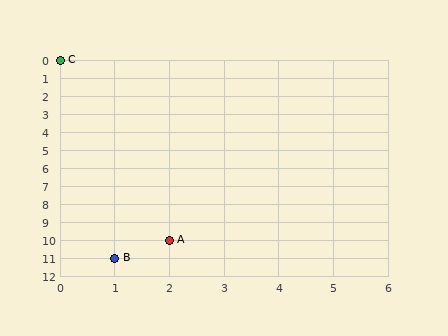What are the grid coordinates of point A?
Point A is at grid coordinates (2, 10).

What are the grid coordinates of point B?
Point B is at grid coordinates (1, 11).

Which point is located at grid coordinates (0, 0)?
Point C is at (0, 0).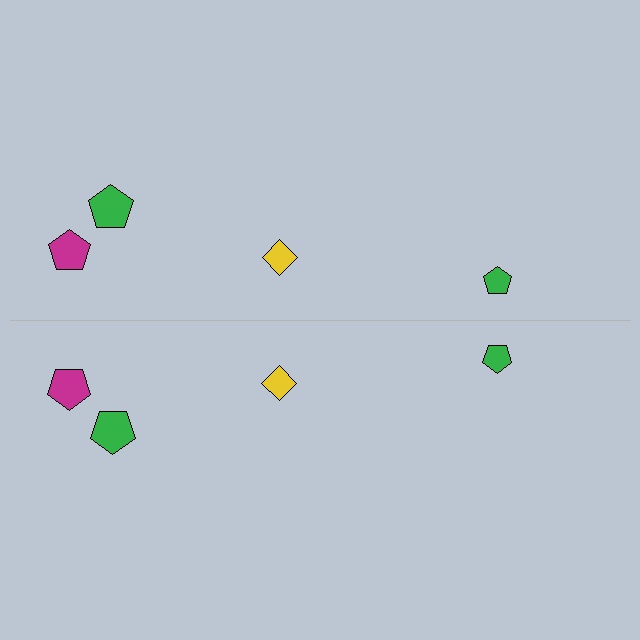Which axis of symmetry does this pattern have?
The pattern has a horizontal axis of symmetry running through the center of the image.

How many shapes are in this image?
There are 8 shapes in this image.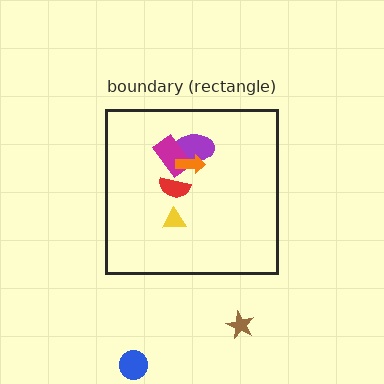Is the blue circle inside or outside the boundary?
Outside.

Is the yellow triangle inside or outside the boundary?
Inside.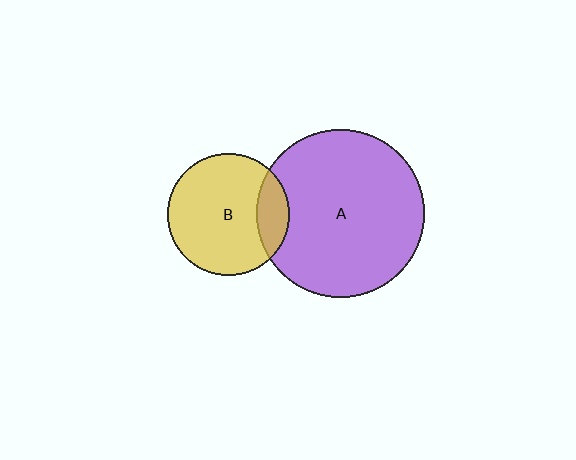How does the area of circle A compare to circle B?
Approximately 1.9 times.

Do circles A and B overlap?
Yes.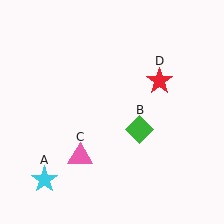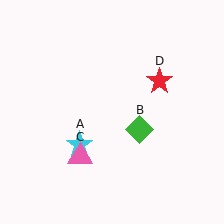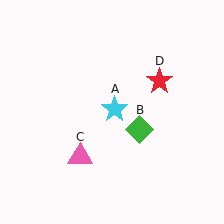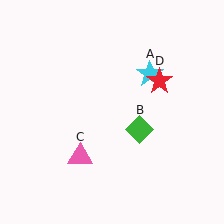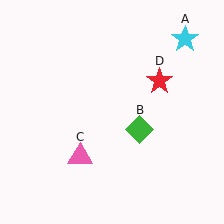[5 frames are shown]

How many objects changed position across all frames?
1 object changed position: cyan star (object A).